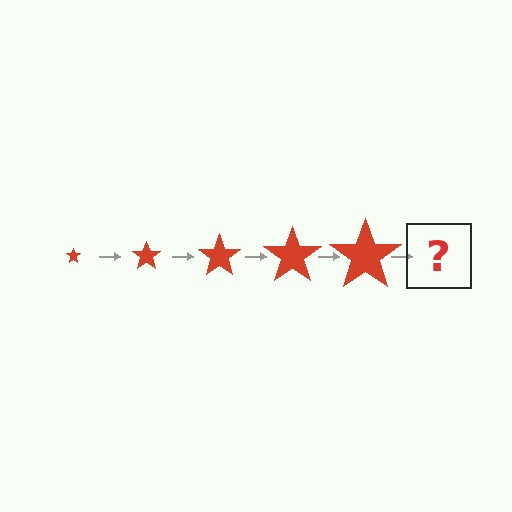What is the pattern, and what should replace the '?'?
The pattern is that the star gets progressively larger each step. The '?' should be a red star, larger than the previous one.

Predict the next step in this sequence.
The next step is a red star, larger than the previous one.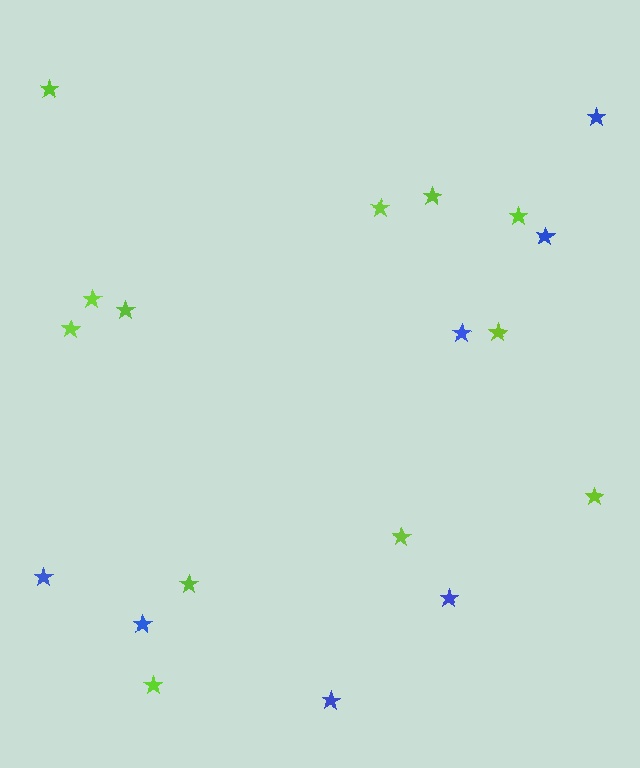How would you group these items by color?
There are 2 groups: one group of lime stars (12) and one group of blue stars (7).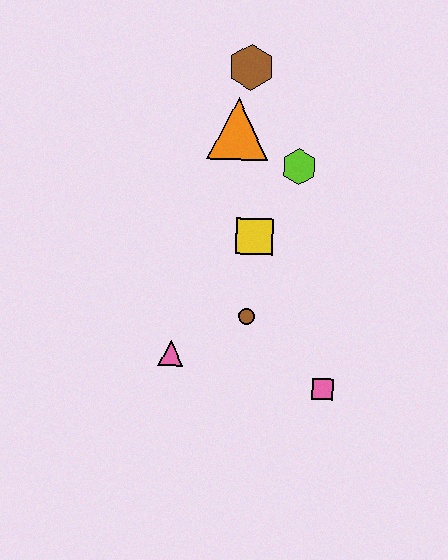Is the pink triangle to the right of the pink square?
No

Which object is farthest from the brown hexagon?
The pink square is farthest from the brown hexagon.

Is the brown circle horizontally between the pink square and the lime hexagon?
No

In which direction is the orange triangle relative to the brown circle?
The orange triangle is above the brown circle.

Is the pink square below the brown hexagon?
Yes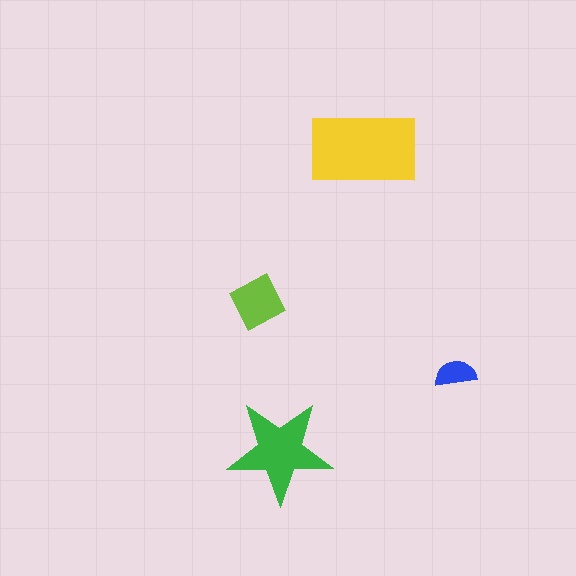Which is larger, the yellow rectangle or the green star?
The yellow rectangle.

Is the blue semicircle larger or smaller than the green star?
Smaller.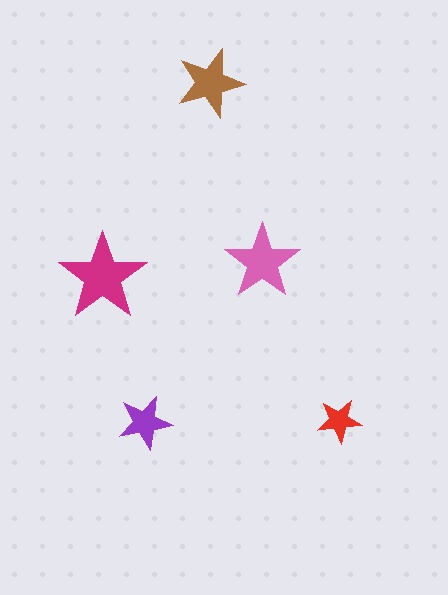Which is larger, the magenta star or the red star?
The magenta one.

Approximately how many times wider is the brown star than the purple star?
About 1.5 times wider.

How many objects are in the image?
There are 5 objects in the image.